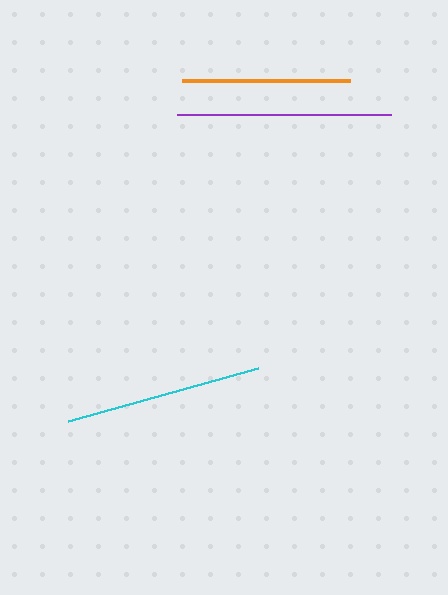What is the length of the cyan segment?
The cyan segment is approximately 197 pixels long.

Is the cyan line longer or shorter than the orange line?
The cyan line is longer than the orange line.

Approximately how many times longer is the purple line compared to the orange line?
The purple line is approximately 1.3 times the length of the orange line.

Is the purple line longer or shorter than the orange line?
The purple line is longer than the orange line.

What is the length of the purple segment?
The purple segment is approximately 214 pixels long.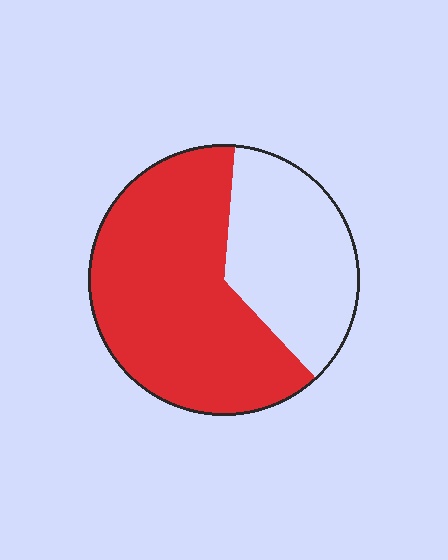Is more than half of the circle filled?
Yes.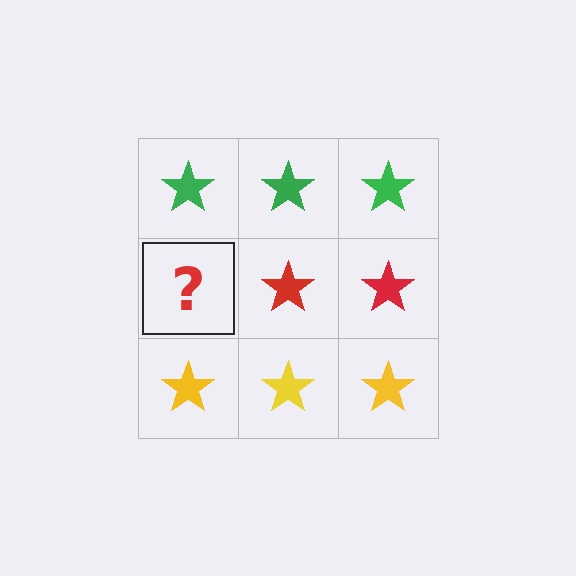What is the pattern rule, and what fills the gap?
The rule is that each row has a consistent color. The gap should be filled with a red star.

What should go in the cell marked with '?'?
The missing cell should contain a red star.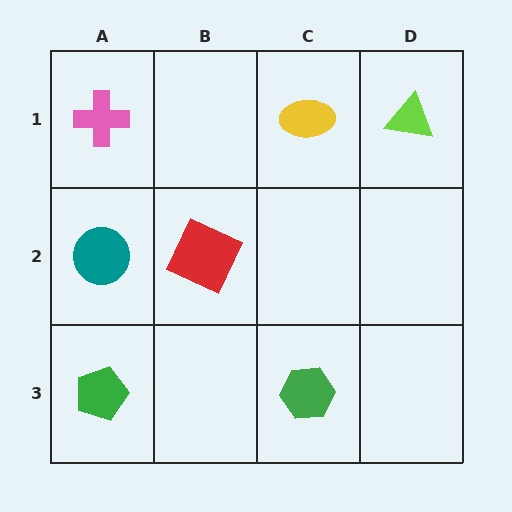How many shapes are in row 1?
3 shapes.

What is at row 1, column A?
A pink cross.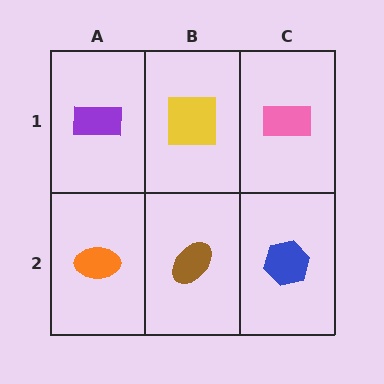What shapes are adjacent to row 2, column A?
A purple rectangle (row 1, column A), a brown ellipse (row 2, column B).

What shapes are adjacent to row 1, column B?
A brown ellipse (row 2, column B), a purple rectangle (row 1, column A), a pink rectangle (row 1, column C).